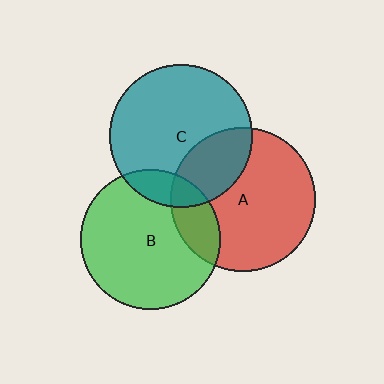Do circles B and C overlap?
Yes.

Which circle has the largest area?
Circle A (red).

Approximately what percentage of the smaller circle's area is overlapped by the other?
Approximately 15%.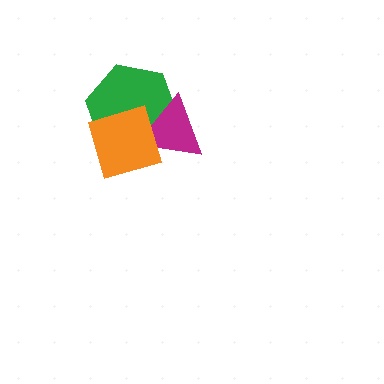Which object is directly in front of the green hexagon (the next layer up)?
The magenta triangle is directly in front of the green hexagon.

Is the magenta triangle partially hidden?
Yes, it is partially covered by another shape.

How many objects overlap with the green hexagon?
2 objects overlap with the green hexagon.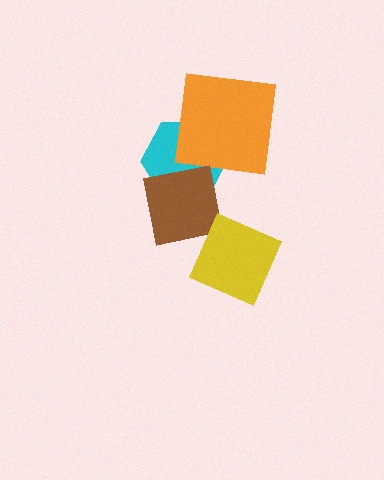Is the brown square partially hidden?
Yes, it is partially covered by another shape.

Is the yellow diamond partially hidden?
No, no other shape covers it.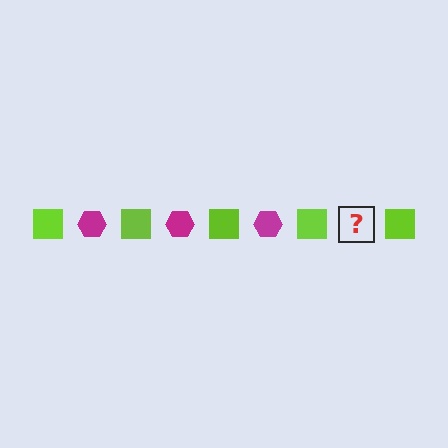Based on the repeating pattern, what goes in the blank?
The blank should be a magenta hexagon.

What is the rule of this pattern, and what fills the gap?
The rule is that the pattern alternates between lime square and magenta hexagon. The gap should be filled with a magenta hexagon.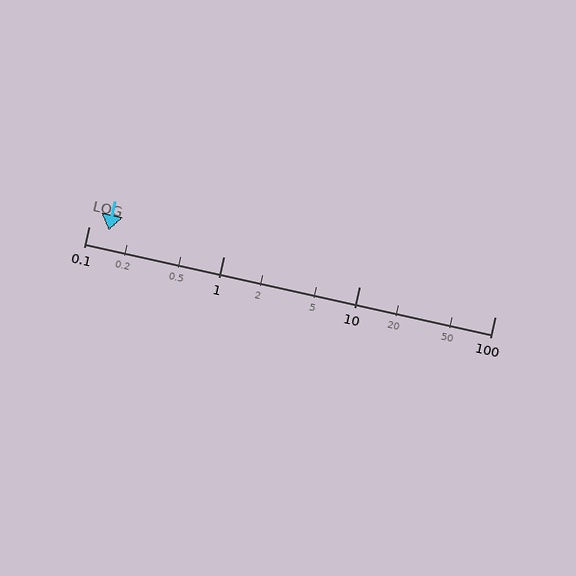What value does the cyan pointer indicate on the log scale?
The pointer indicates approximately 0.14.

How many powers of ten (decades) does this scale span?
The scale spans 3 decades, from 0.1 to 100.